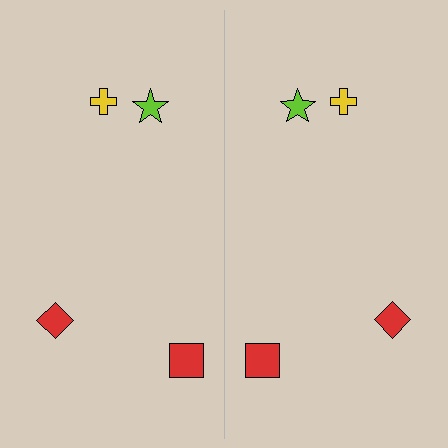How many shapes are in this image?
There are 8 shapes in this image.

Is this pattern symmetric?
Yes, this pattern has bilateral (reflection) symmetry.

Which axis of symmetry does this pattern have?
The pattern has a vertical axis of symmetry running through the center of the image.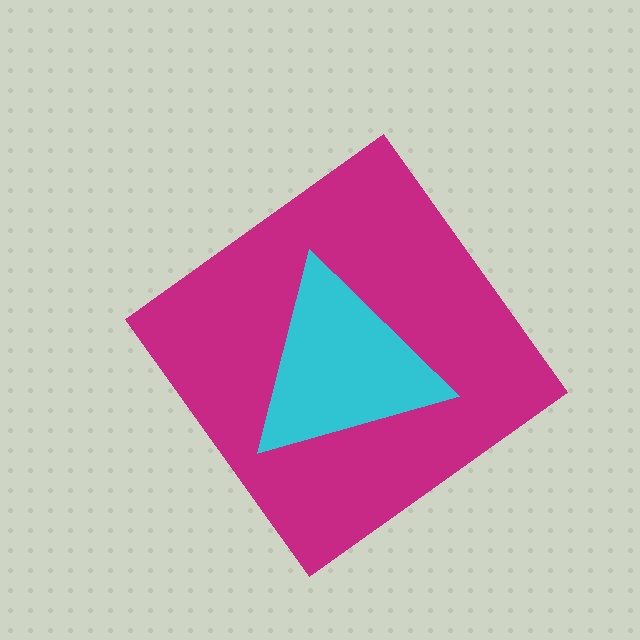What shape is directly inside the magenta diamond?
The cyan triangle.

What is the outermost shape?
The magenta diamond.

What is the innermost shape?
The cyan triangle.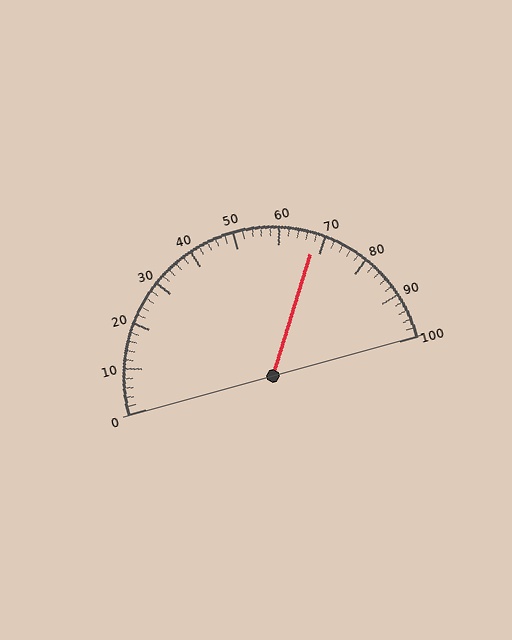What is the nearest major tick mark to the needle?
The nearest major tick mark is 70.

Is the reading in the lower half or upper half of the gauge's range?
The reading is in the upper half of the range (0 to 100).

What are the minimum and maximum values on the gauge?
The gauge ranges from 0 to 100.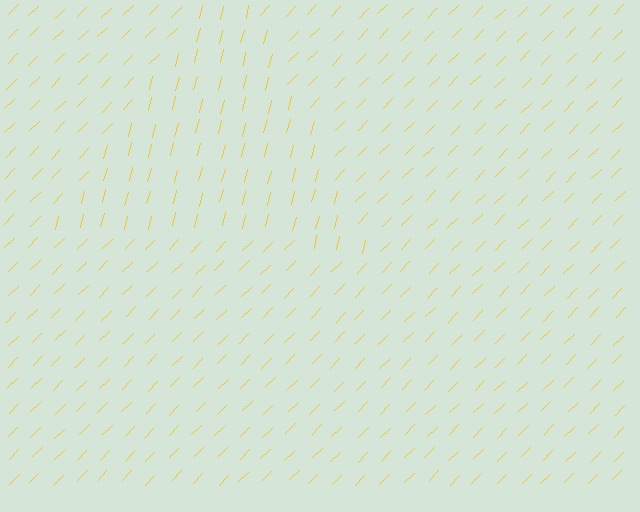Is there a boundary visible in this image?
Yes, there is a texture boundary formed by a change in line orientation.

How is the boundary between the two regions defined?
The boundary is defined purely by a change in line orientation (approximately 31 degrees difference). All lines are the same color and thickness.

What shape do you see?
I see a triangle.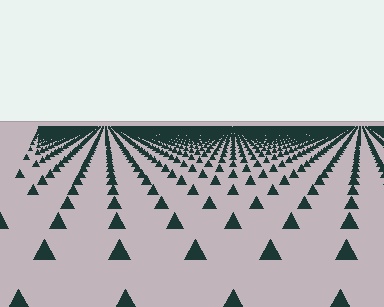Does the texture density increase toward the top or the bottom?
Density increases toward the top.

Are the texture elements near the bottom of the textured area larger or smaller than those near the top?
Larger. Near the bottom, elements are closer to the viewer and appear at a bigger on-screen size.